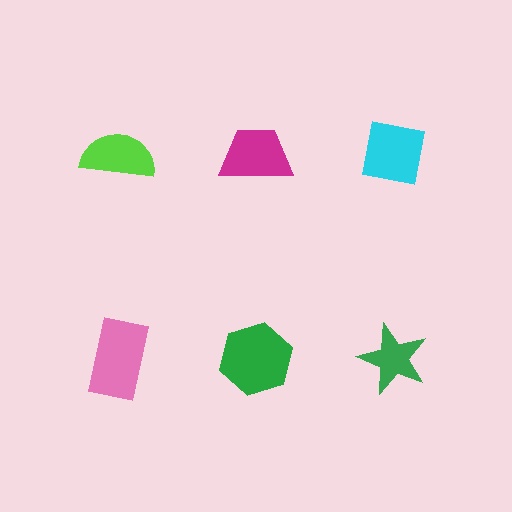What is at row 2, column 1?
A pink rectangle.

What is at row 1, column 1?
A lime semicircle.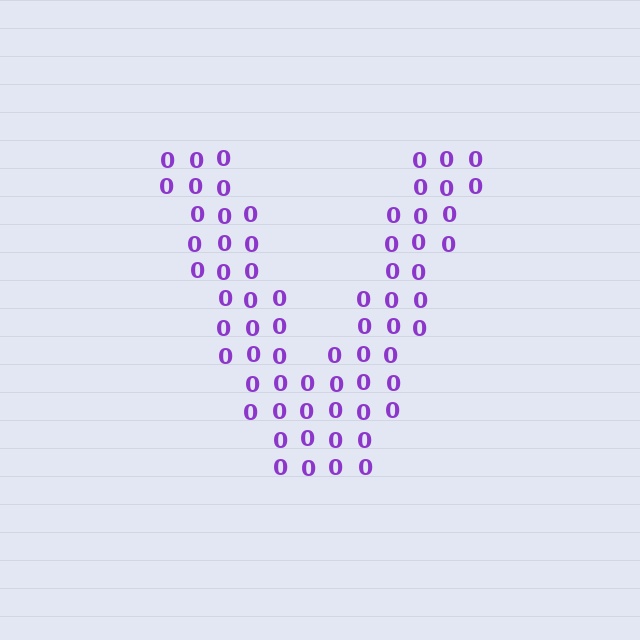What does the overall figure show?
The overall figure shows the letter V.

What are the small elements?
The small elements are digit 0's.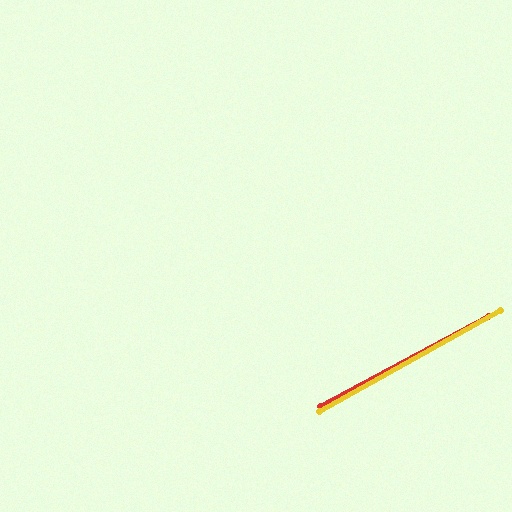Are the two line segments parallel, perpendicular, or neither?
Parallel — their directions differ by only 1.1°.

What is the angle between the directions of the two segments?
Approximately 1 degree.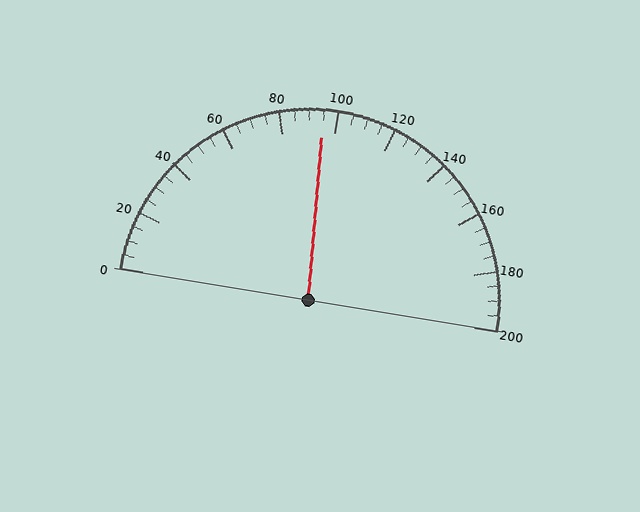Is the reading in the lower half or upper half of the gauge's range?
The reading is in the lower half of the range (0 to 200).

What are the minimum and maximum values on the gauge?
The gauge ranges from 0 to 200.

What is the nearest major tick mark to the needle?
The nearest major tick mark is 100.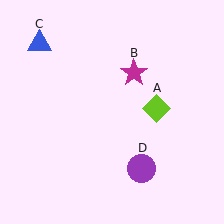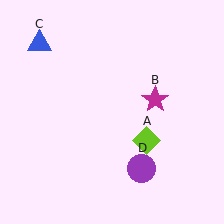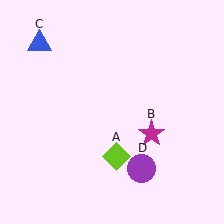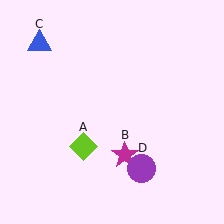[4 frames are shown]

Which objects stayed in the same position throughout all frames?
Blue triangle (object C) and purple circle (object D) remained stationary.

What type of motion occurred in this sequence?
The lime diamond (object A), magenta star (object B) rotated clockwise around the center of the scene.